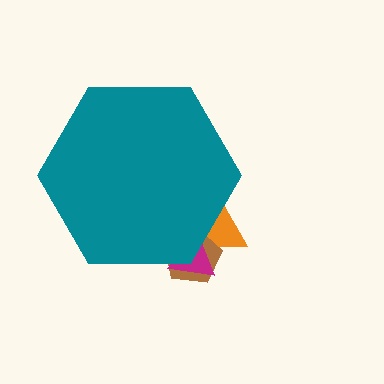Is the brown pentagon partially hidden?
Yes, the brown pentagon is partially hidden behind the teal hexagon.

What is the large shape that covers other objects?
A teal hexagon.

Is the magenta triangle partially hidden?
Yes, the magenta triangle is partially hidden behind the teal hexagon.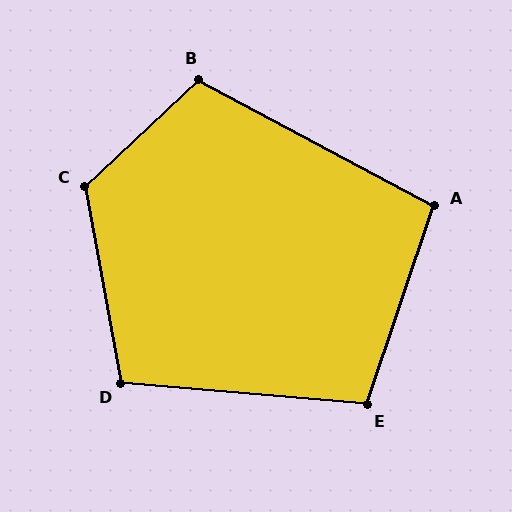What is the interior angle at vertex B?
Approximately 109 degrees (obtuse).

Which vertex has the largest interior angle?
C, at approximately 122 degrees.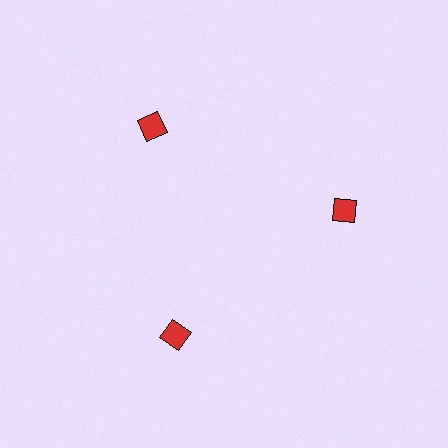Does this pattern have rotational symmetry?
Yes, this pattern has 3-fold rotational symmetry. It looks the same after rotating 120 degrees around the center.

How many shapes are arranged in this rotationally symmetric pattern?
There are 3 shapes, arranged in 3 groups of 1.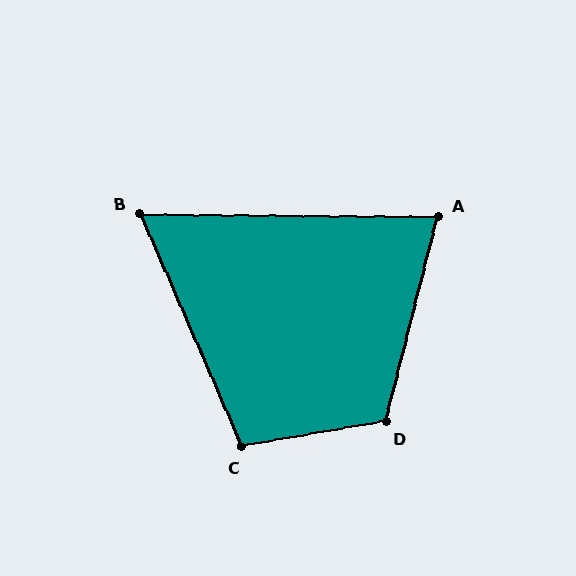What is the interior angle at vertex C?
Approximately 104 degrees (obtuse).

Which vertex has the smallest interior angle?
B, at approximately 66 degrees.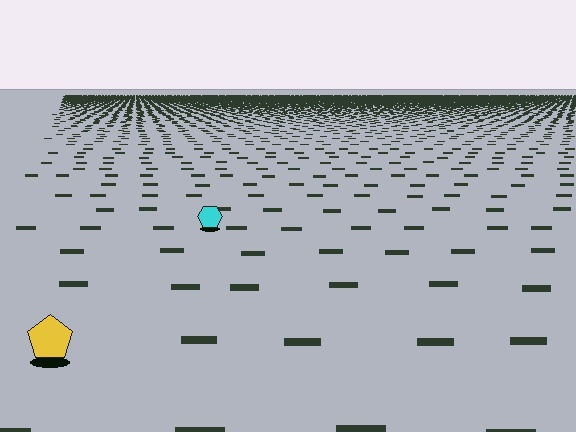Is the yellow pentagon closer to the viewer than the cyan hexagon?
Yes. The yellow pentagon is closer — you can tell from the texture gradient: the ground texture is coarser near it.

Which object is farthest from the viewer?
The cyan hexagon is farthest from the viewer. It appears smaller and the ground texture around it is denser.